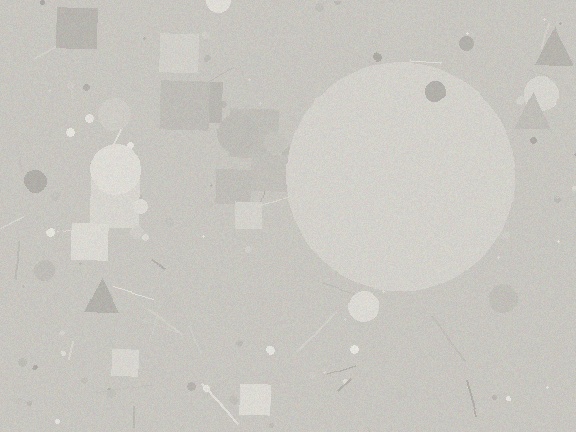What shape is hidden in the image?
A circle is hidden in the image.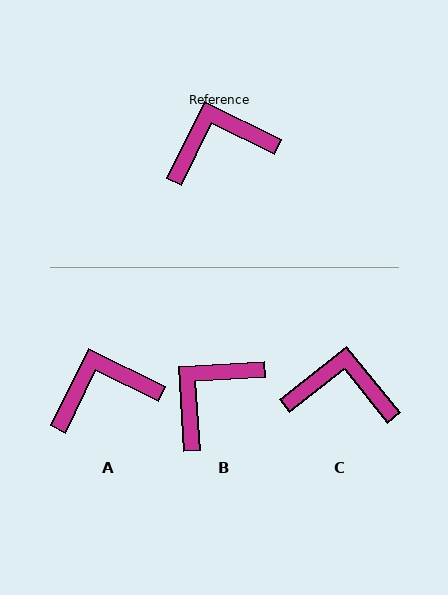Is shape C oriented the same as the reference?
No, it is off by about 25 degrees.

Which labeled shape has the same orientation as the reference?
A.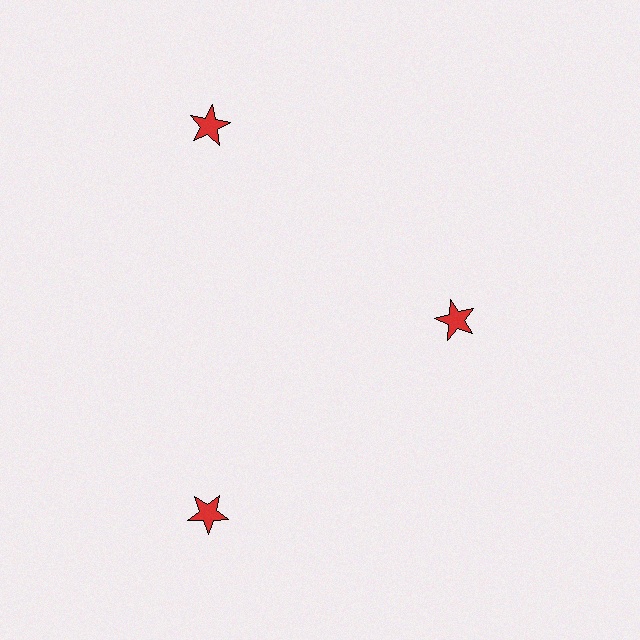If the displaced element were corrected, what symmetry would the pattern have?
It would have 3-fold rotational symmetry — the pattern would map onto itself every 120 degrees.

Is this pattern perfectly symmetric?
No. The 3 red stars are arranged in a ring, but one element near the 3 o'clock position is pulled inward toward the center, breaking the 3-fold rotational symmetry.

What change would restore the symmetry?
The symmetry would be restored by moving it outward, back onto the ring so that all 3 stars sit at equal angles and equal distance from the center.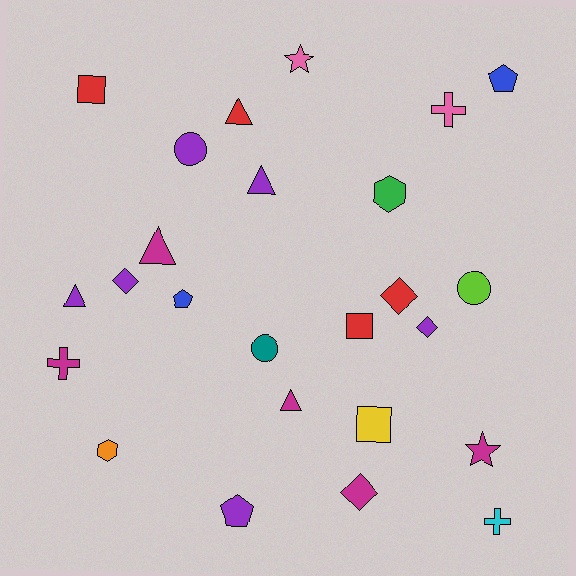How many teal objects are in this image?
There is 1 teal object.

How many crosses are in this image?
There are 3 crosses.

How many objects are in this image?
There are 25 objects.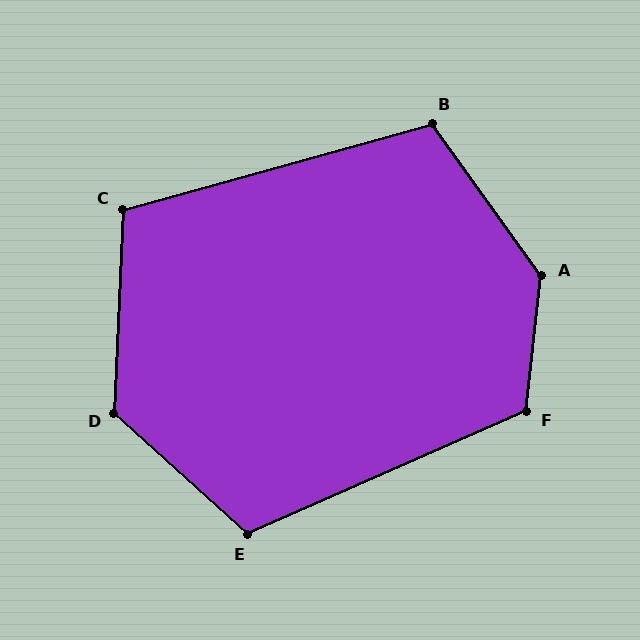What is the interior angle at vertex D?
Approximately 130 degrees (obtuse).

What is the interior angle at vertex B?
Approximately 110 degrees (obtuse).